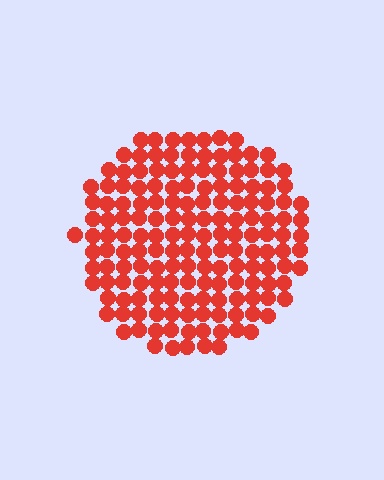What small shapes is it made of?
It is made of small circles.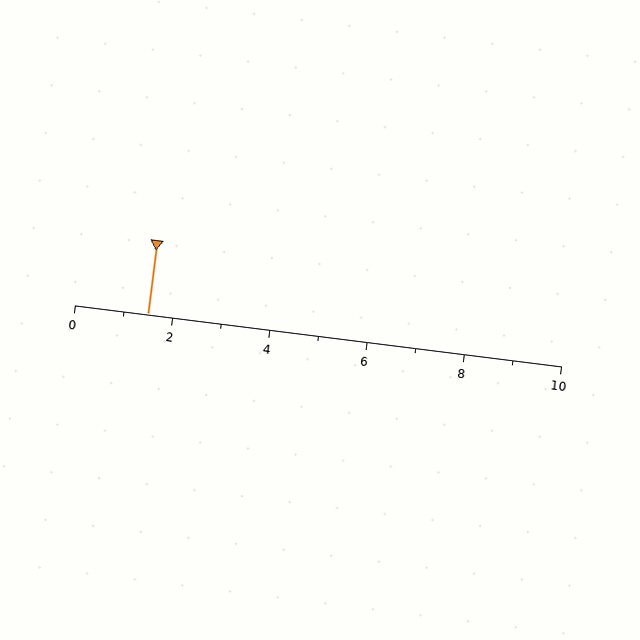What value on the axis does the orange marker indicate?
The marker indicates approximately 1.5.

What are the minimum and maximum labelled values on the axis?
The axis runs from 0 to 10.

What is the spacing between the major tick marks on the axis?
The major ticks are spaced 2 apart.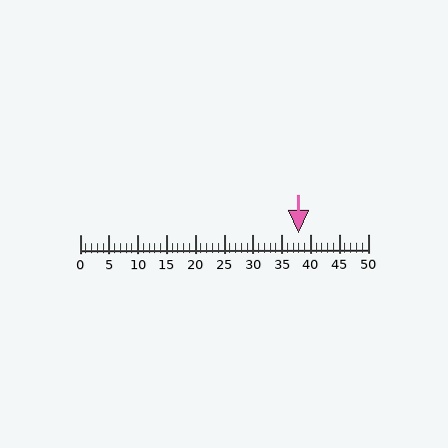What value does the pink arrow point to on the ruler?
The pink arrow points to approximately 38.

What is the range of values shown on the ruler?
The ruler shows values from 0 to 50.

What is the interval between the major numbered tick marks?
The major tick marks are spaced 5 units apart.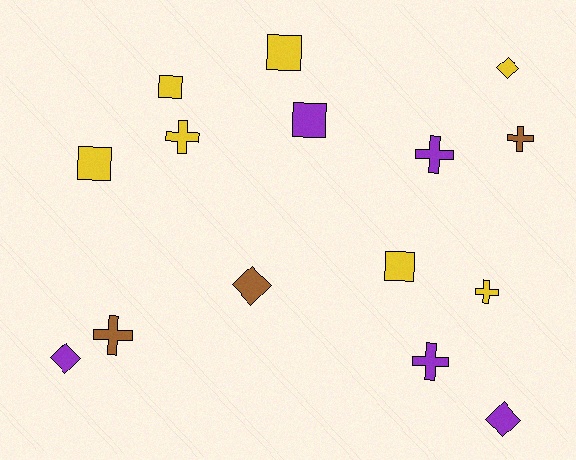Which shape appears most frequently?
Cross, with 6 objects.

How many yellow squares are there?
There are 4 yellow squares.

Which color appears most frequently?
Yellow, with 7 objects.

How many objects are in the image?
There are 15 objects.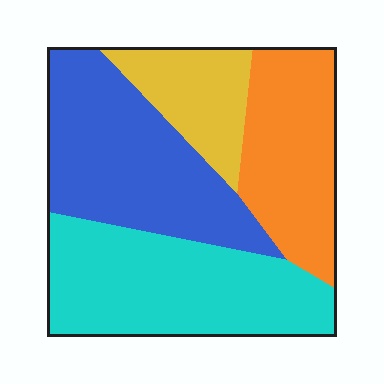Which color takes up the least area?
Yellow, at roughly 15%.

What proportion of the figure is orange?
Orange takes up less than a quarter of the figure.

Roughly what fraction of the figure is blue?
Blue covers about 30% of the figure.